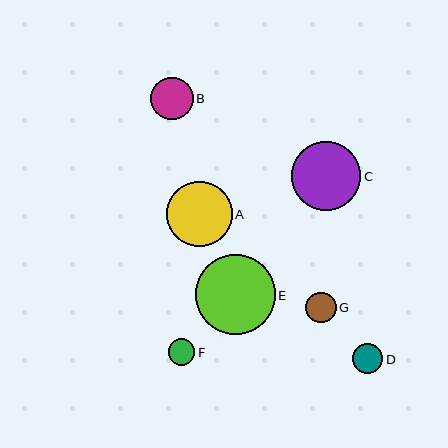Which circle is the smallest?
Circle F is the smallest with a size of approximately 26 pixels.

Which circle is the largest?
Circle E is the largest with a size of approximately 80 pixels.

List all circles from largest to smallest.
From largest to smallest: E, C, A, B, G, D, F.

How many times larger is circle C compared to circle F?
Circle C is approximately 2.6 times the size of circle F.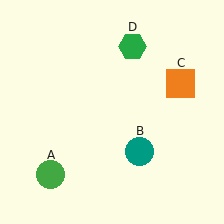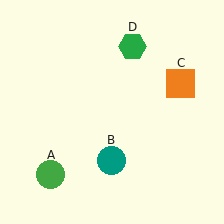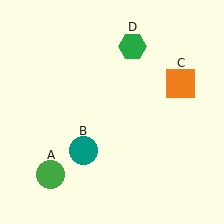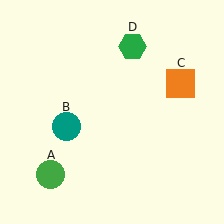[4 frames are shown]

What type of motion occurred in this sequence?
The teal circle (object B) rotated clockwise around the center of the scene.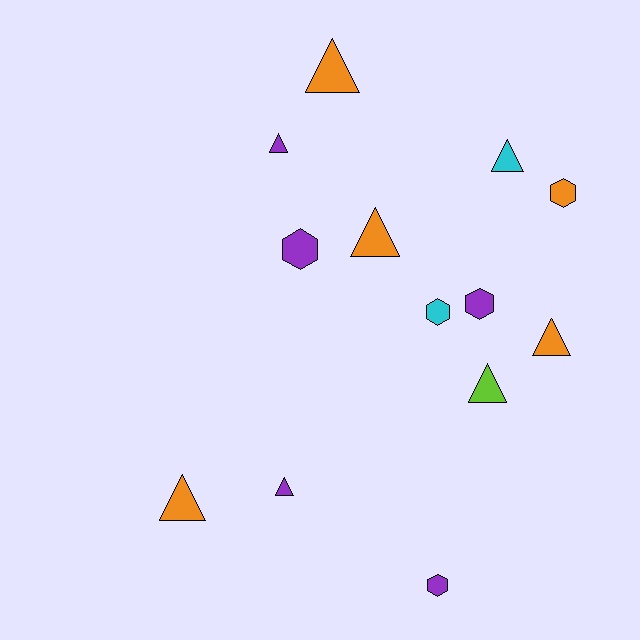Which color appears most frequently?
Purple, with 5 objects.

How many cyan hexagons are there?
There is 1 cyan hexagon.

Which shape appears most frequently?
Triangle, with 8 objects.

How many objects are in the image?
There are 13 objects.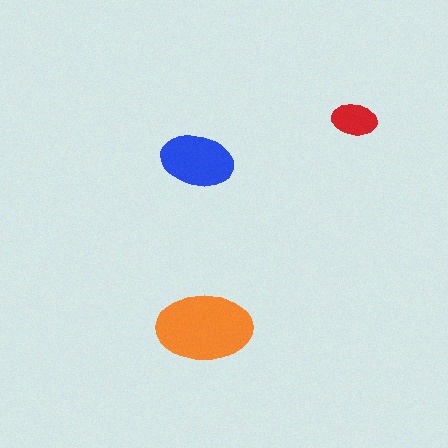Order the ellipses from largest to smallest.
the orange one, the blue one, the red one.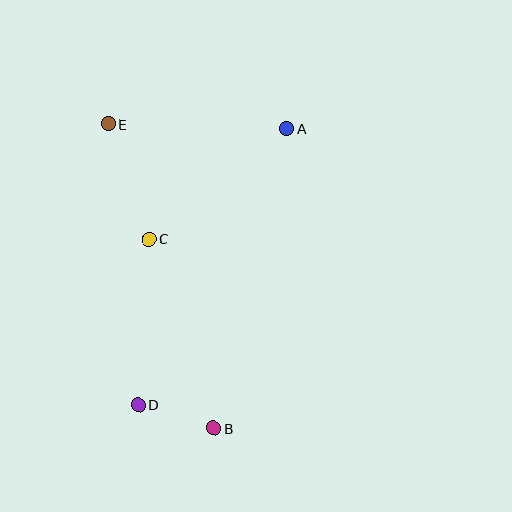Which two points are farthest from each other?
Points B and E are farthest from each other.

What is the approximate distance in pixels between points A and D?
The distance between A and D is approximately 314 pixels.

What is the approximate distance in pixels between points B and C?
The distance between B and C is approximately 200 pixels.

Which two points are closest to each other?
Points B and D are closest to each other.